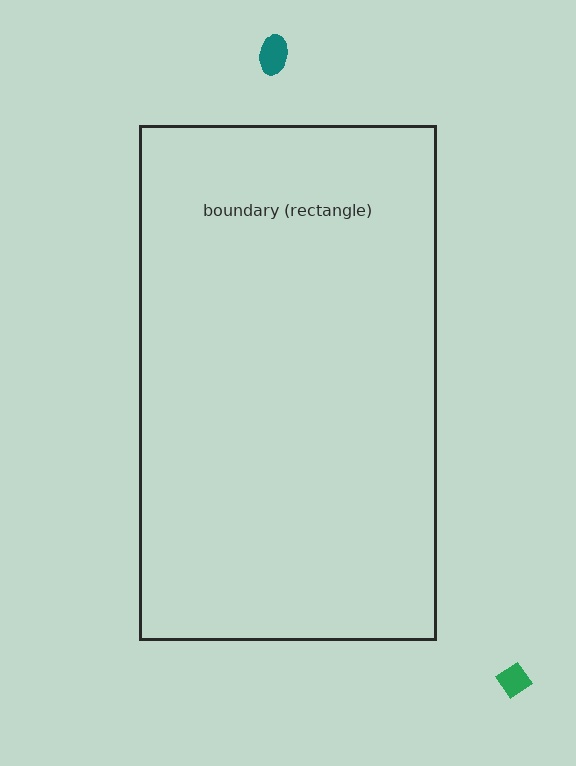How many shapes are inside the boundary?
0 inside, 2 outside.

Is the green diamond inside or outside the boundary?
Outside.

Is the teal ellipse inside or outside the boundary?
Outside.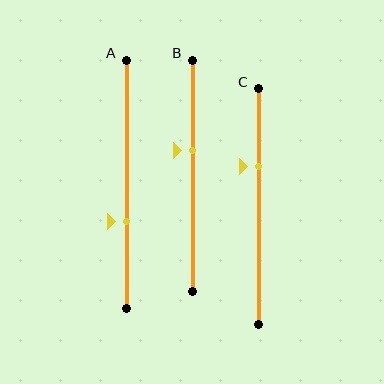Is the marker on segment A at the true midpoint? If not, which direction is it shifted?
No, the marker on segment A is shifted downward by about 15% of the segment length.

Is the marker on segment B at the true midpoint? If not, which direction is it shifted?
No, the marker on segment B is shifted upward by about 11% of the segment length.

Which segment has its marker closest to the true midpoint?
Segment B has its marker closest to the true midpoint.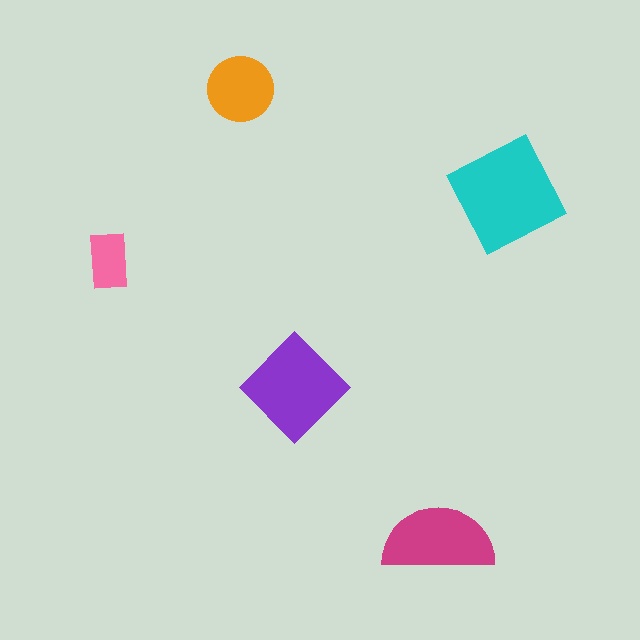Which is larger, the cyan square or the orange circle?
The cyan square.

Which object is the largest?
The cyan square.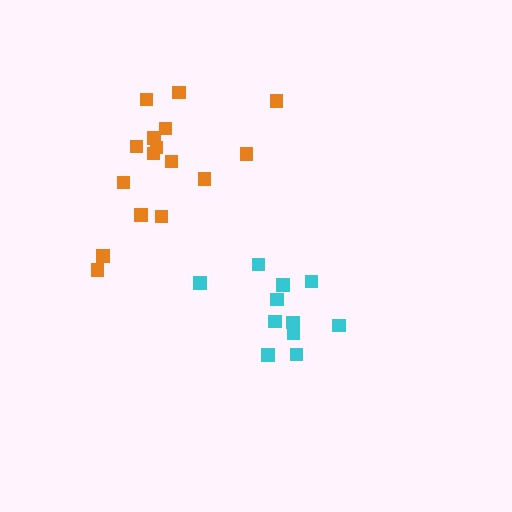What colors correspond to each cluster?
The clusters are colored: cyan, orange.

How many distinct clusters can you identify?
There are 2 distinct clusters.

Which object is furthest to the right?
The cyan cluster is rightmost.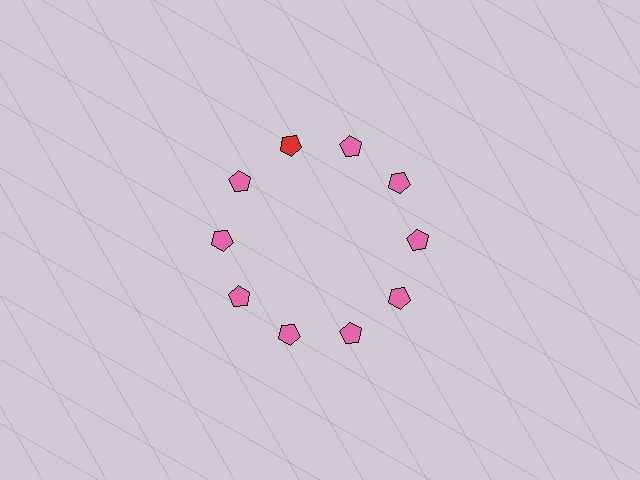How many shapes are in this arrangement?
There are 10 shapes arranged in a ring pattern.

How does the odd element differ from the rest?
It has a different color: red instead of pink.